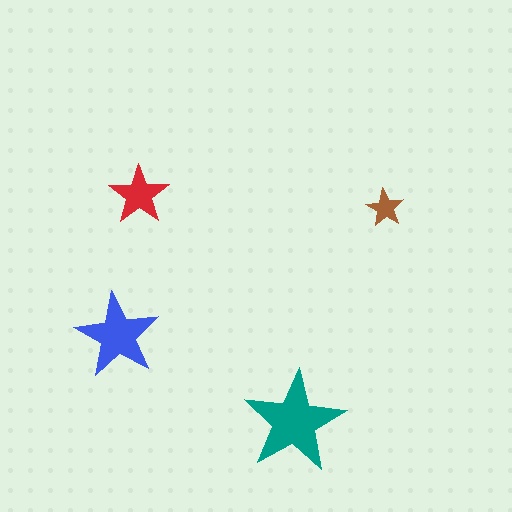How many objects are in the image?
There are 4 objects in the image.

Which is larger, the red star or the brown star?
The red one.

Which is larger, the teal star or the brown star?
The teal one.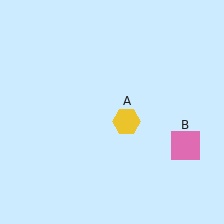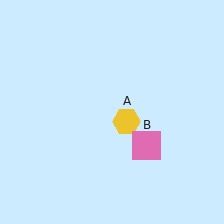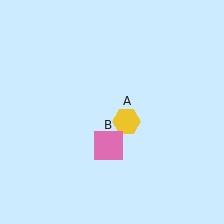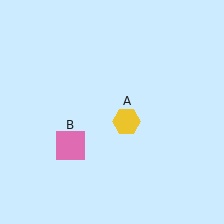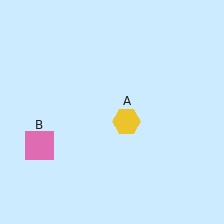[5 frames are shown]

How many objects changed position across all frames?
1 object changed position: pink square (object B).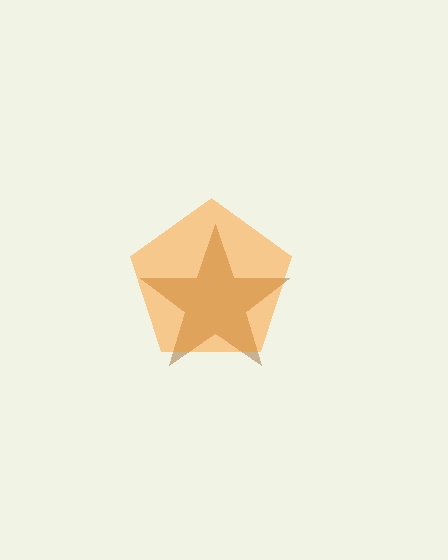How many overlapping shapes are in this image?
There are 2 overlapping shapes in the image.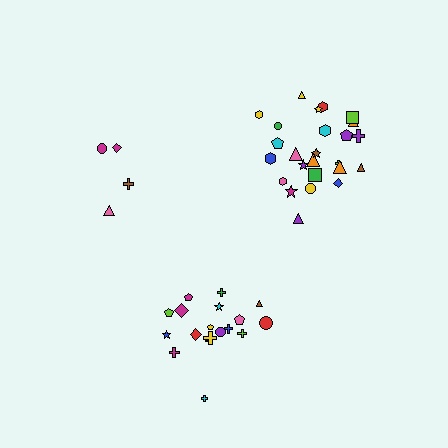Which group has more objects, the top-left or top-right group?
The top-right group.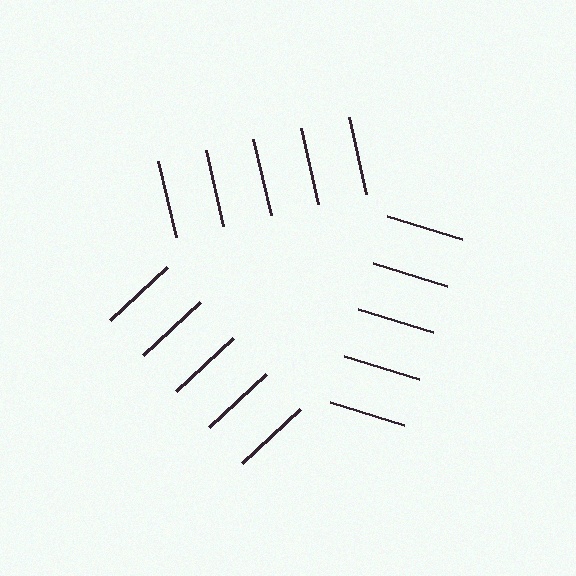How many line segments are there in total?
15 — 5 along each of the 3 edges.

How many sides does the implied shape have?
3 sides — the line-ends trace a triangle.